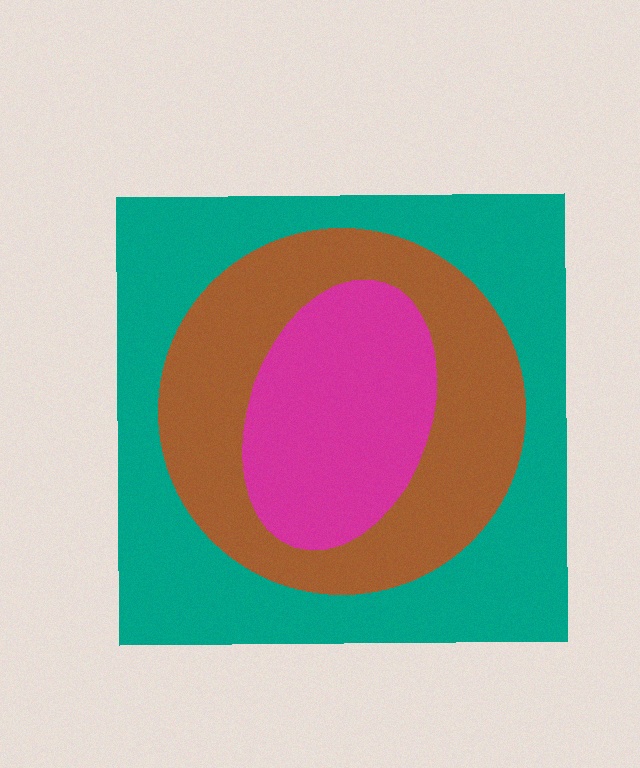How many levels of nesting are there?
3.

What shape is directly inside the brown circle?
The magenta ellipse.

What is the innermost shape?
The magenta ellipse.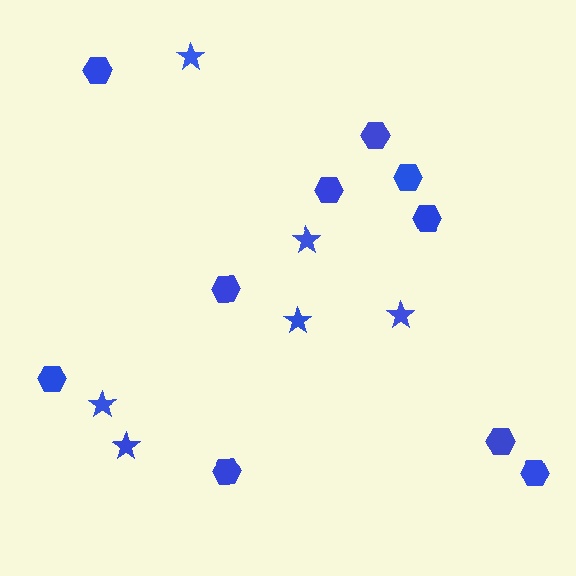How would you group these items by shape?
There are 2 groups: one group of hexagons (10) and one group of stars (6).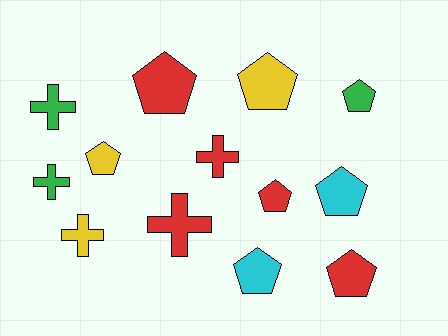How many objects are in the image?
There are 13 objects.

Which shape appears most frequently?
Pentagon, with 8 objects.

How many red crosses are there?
There are 2 red crosses.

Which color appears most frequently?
Red, with 5 objects.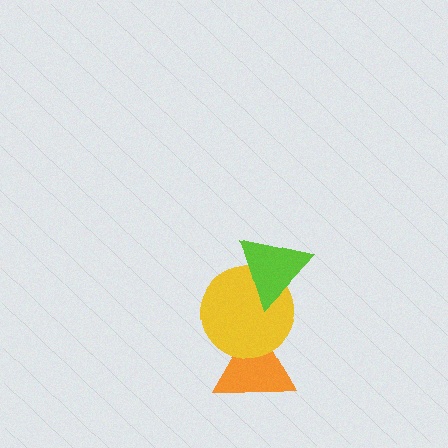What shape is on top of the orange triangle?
The yellow circle is on top of the orange triangle.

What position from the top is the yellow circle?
The yellow circle is 2nd from the top.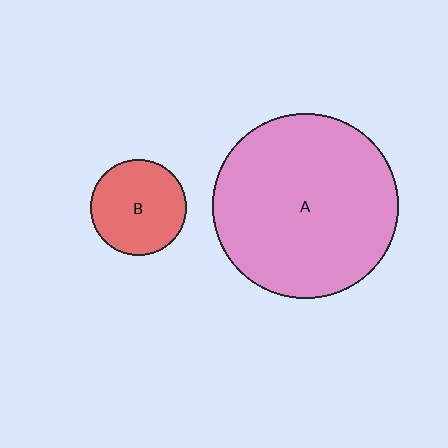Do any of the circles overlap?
No, none of the circles overlap.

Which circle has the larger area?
Circle A (pink).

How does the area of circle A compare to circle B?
Approximately 3.7 times.